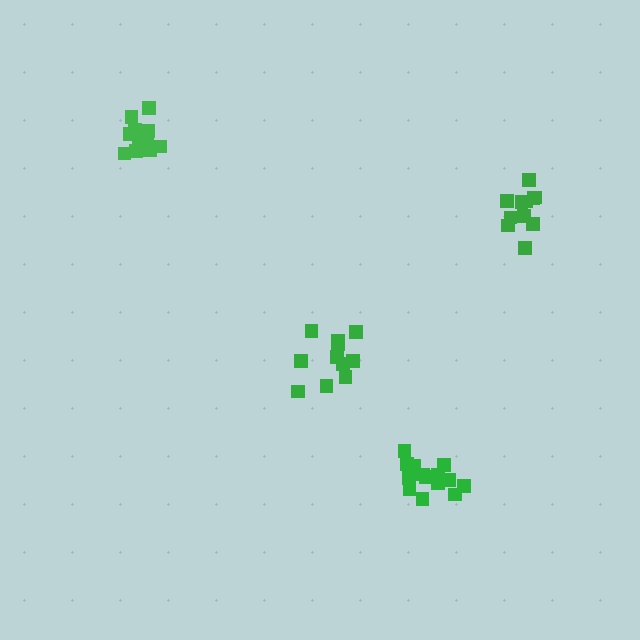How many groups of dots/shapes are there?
There are 4 groups.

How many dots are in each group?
Group 1: 11 dots, Group 2: 12 dots, Group 3: 16 dots, Group 4: 11 dots (50 total).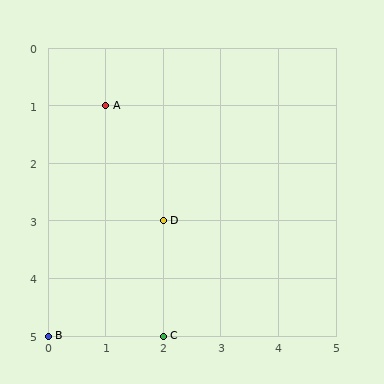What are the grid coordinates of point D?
Point D is at grid coordinates (2, 3).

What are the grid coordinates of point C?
Point C is at grid coordinates (2, 5).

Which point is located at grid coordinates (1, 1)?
Point A is at (1, 1).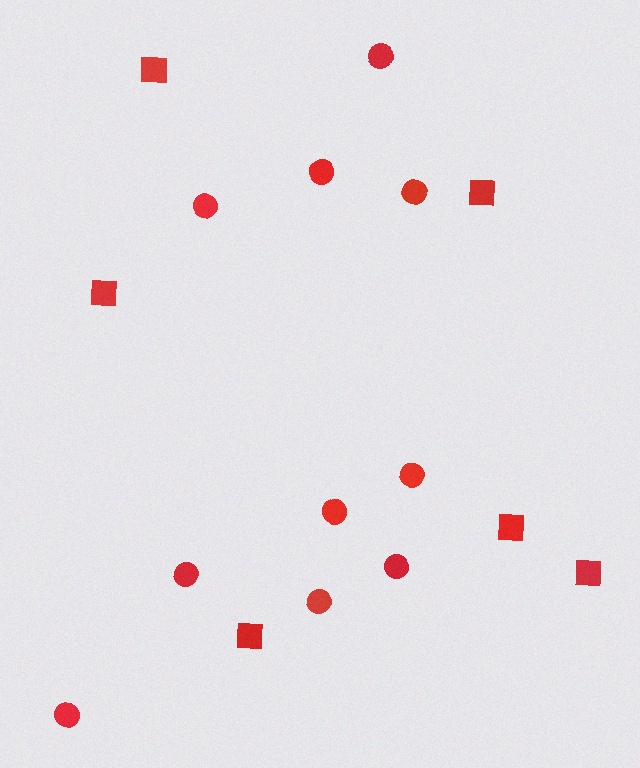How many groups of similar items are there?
There are 2 groups: one group of squares (6) and one group of circles (10).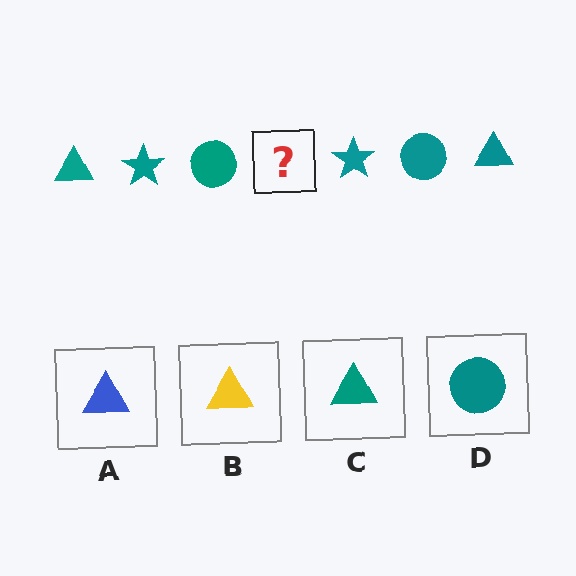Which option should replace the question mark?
Option C.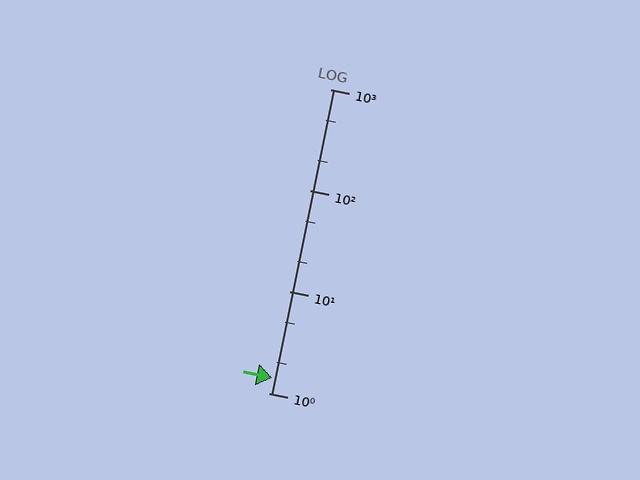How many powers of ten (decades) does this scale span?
The scale spans 3 decades, from 1 to 1000.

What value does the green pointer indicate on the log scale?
The pointer indicates approximately 1.4.